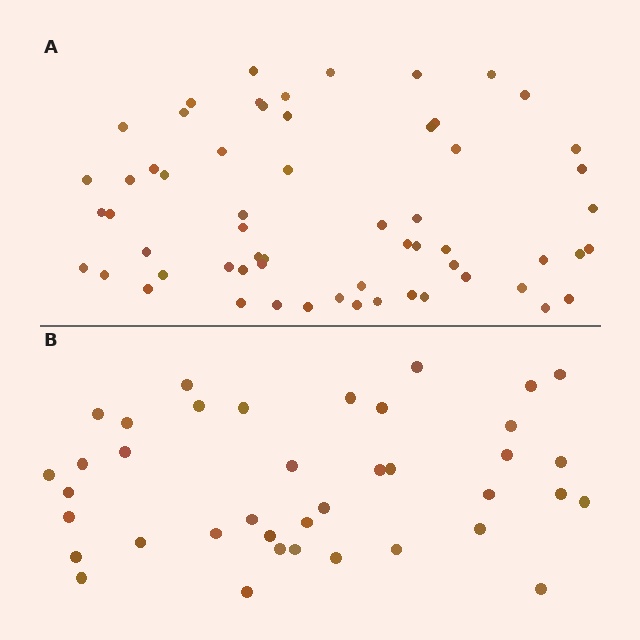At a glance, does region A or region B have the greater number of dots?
Region A (the top region) has more dots.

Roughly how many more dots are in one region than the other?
Region A has approximately 20 more dots than region B.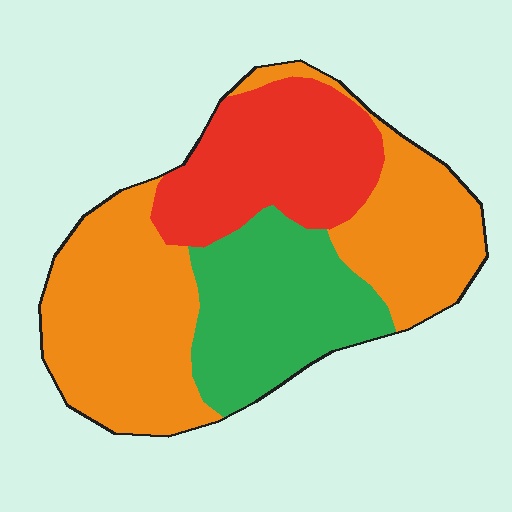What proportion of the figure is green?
Green covers 25% of the figure.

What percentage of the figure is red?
Red takes up between a quarter and a half of the figure.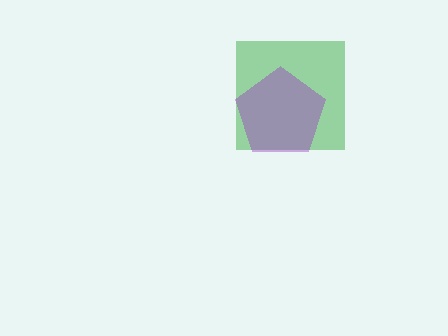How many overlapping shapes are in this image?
There are 2 overlapping shapes in the image.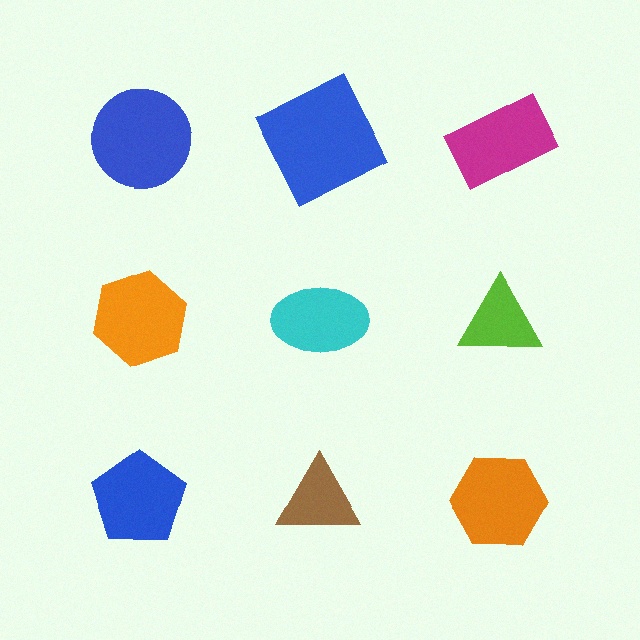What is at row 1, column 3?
A magenta rectangle.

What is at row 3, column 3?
An orange hexagon.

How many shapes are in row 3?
3 shapes.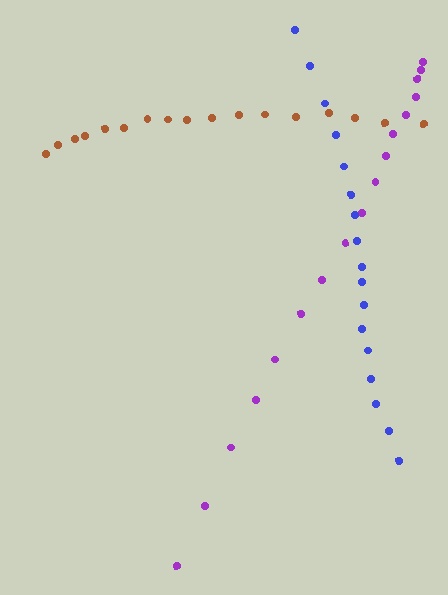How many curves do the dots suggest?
There are 3 distinct paths.